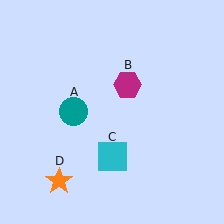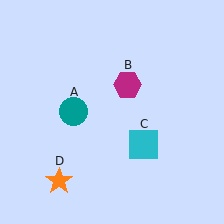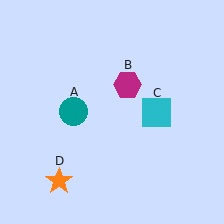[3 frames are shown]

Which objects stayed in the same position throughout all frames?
Teal circle (object A) and magenta hexagon (object B) and orange star (object D) remained stationary.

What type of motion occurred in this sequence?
The cyan square (object C) rotated counterclockwise around the center of the scene.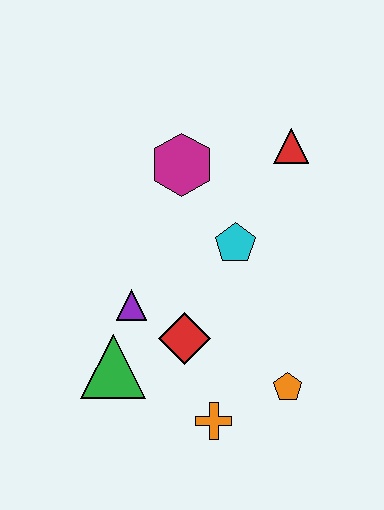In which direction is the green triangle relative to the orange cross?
The green triangle is to the left of the orange cross.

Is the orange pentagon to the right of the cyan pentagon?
Yes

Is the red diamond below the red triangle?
Yes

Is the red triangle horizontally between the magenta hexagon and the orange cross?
No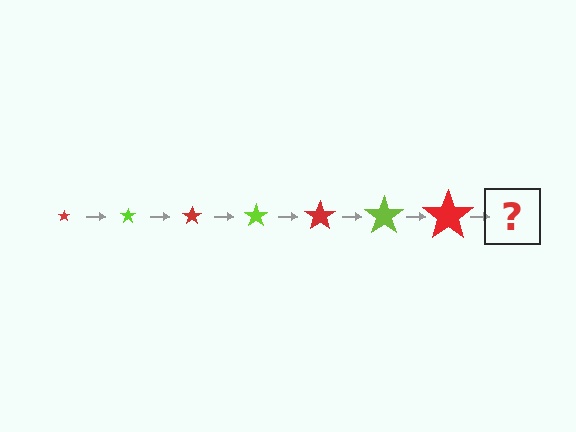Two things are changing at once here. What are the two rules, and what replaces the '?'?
The two rules are that the star grows larger each step and the color cycles through red and lime. The '?' should be a lime star, larger than the previous one.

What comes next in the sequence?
The next element should be a lime star, larger than the previous one.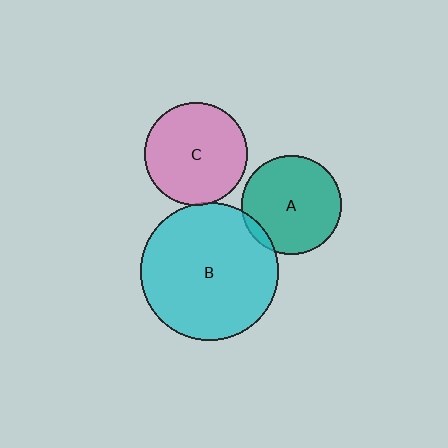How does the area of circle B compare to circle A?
Approximately 1.9 times.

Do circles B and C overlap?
Yes.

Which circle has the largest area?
Circle B (cyan).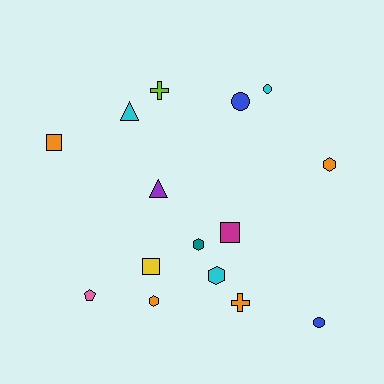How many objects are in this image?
There are 15 objects.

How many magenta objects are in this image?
There is 1 magenta object.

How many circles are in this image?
There are 3 circles.